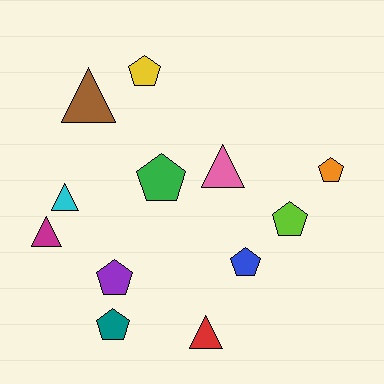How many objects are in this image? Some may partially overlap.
There are 12 objects.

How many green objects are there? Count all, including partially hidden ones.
There is 1 green object.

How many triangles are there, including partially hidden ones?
There are 5 triangles.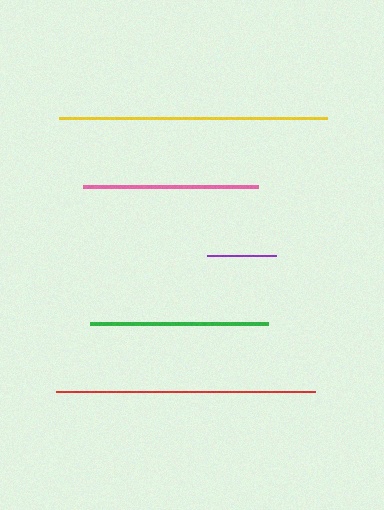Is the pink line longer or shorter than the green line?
The green line is longer than the pink line.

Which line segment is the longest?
The yellow line is the longest at approximately 268 pixels.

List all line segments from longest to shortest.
From longest to shortest: yellow, red, green, pink, purple.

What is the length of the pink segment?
The pink segment is approximately 175 pixels long.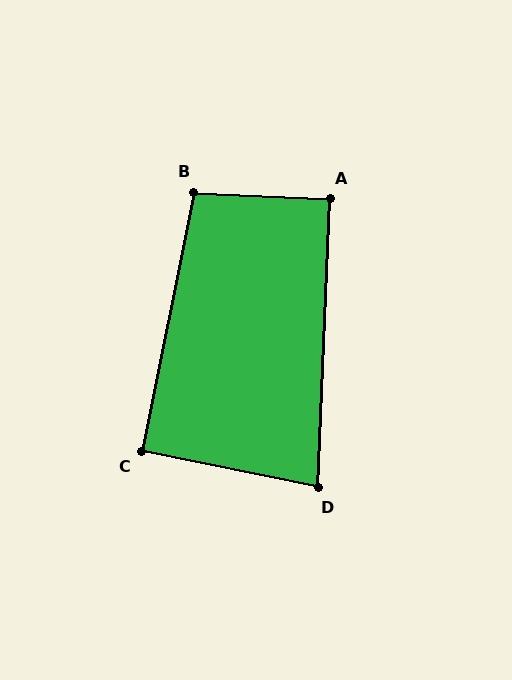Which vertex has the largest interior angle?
B, at approximately 99 degrees.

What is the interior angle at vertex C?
Approximately 90 degrees (approximately right).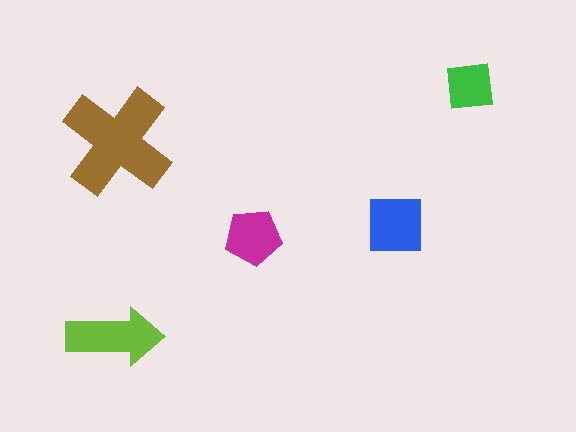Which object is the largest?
The brown cross.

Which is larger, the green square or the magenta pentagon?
The magenta pentagon.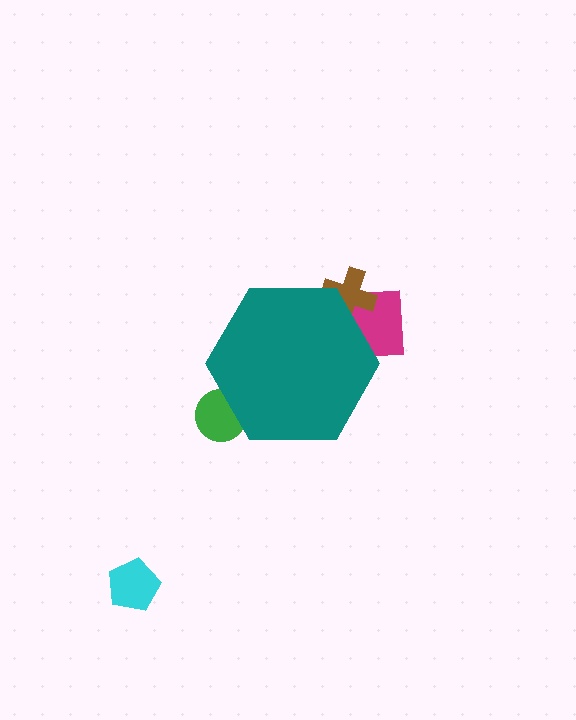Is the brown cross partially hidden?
Yes, the brown cross is partially hidden behind the teal hexagon.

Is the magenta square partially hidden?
Yes, the magenta square is partially hidden behind the teal hexagon.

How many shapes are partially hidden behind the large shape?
3 shapes are partially hidden.